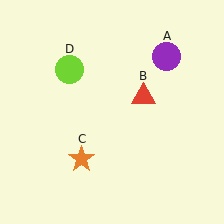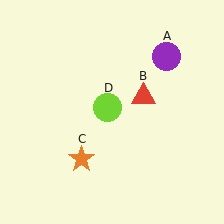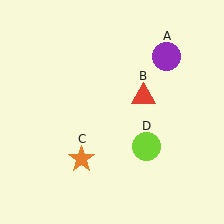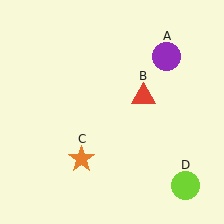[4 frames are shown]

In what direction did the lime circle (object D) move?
The lime circle (object D) moved down and to the right.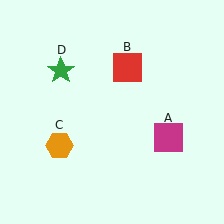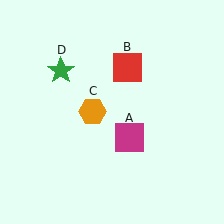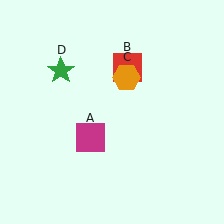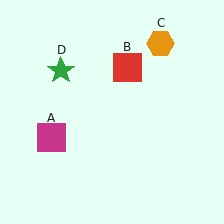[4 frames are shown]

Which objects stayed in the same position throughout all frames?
Red square (object B) and green star (object D) remained stationary.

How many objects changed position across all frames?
2 objects changed position: magenta square (object A), orange hexagon (object C).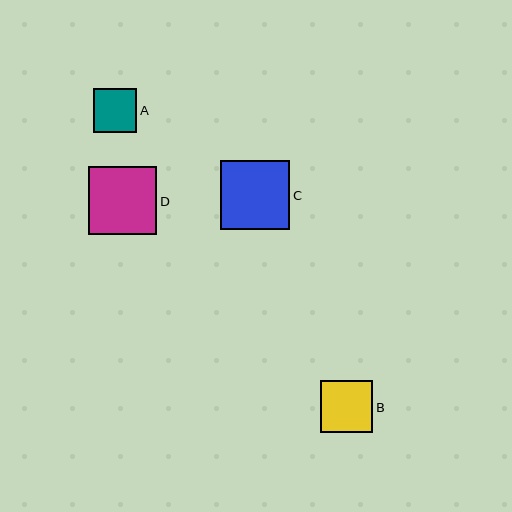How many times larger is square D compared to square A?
Square D is approximately 1.6 times the size of square A.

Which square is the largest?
Square C is the largest with a size of approximately 69 pixels.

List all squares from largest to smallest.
From largest to smallest: C, D, B, A.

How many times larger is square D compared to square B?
Square D is approximately 1.3 times the size of square B.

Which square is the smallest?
Square A is the smallest with a size of approximately 44 pixels.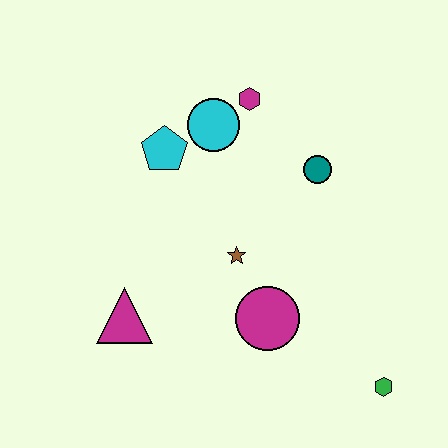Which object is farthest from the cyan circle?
The green hexagon is farthest from the cyan circle.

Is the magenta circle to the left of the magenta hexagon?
No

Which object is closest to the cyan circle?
The magenta hexagon is closest to the cyan circle.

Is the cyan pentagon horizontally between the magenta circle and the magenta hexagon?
No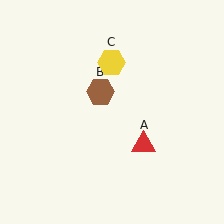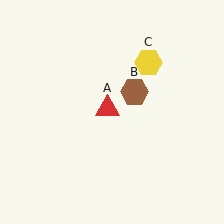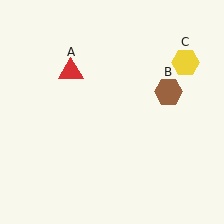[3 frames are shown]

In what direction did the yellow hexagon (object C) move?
The yellow hexagon (object C) moved right.